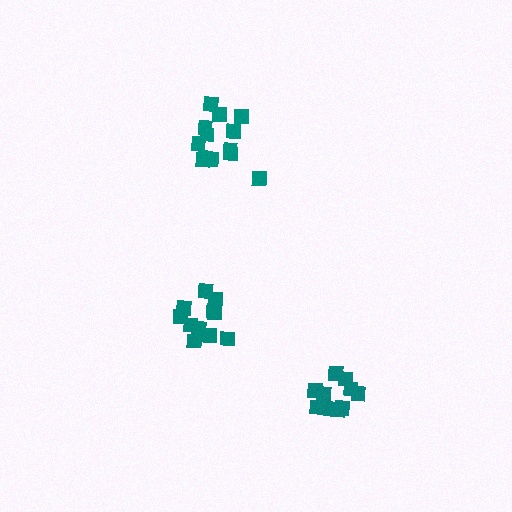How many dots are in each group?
Group 1: 11 dots, Group 2: 10 dots, Group 3: 13 dots (34 total).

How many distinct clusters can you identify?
There are 3 distinct clusters.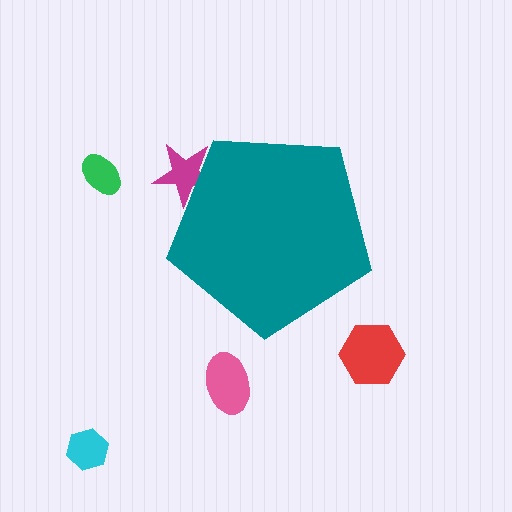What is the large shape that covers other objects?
A teal pentagon.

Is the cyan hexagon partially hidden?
No, the cyan hexagon is fully visible.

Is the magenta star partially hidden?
Yes, the magenta star is partially hidden behind the teal pentagon.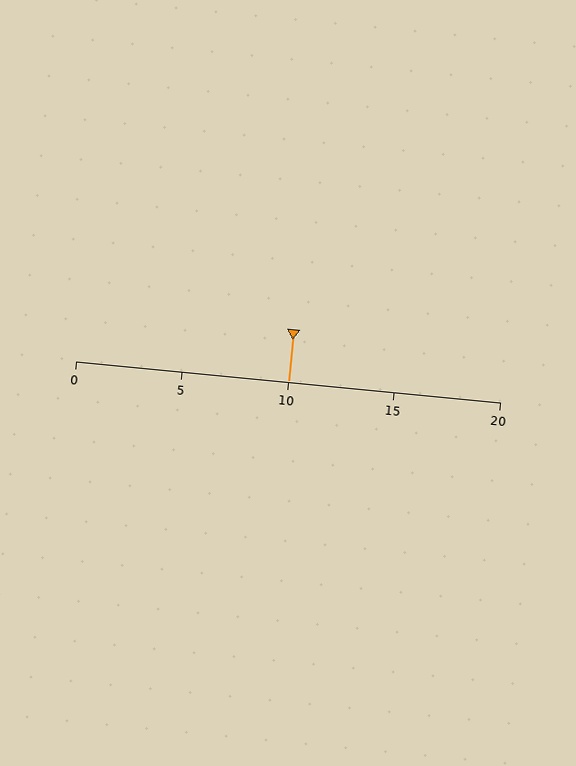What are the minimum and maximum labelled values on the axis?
The axis runs from 0 to 20.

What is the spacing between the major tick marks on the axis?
The major ticks are spaced 5 apart.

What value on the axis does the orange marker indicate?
The marker indicates approximately 10.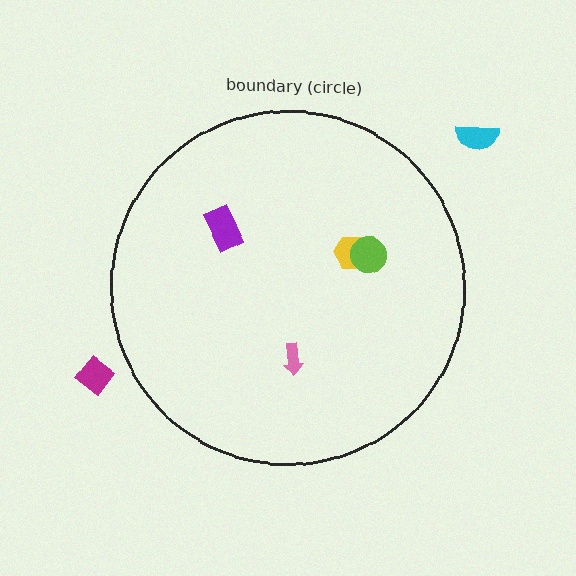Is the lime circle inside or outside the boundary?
Inside.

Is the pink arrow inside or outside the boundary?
Inside.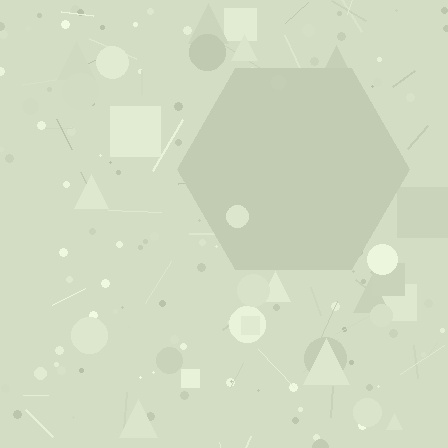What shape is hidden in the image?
A hexagon is hidden in the image.